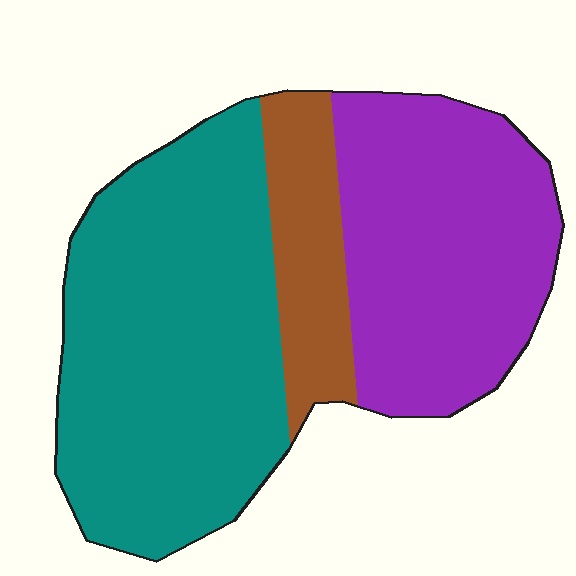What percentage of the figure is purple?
Purple covers 36% of the figure.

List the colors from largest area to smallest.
From largest to smallest: teal, purple, brown.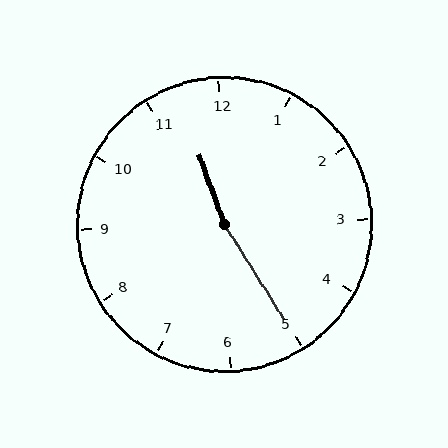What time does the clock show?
11:25.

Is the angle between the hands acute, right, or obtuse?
It is obtuse.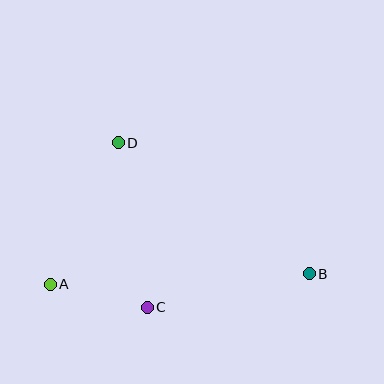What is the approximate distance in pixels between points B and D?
The distance between B and D is approximately 232 pixels.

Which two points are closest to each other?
Points A and C are closest to each other.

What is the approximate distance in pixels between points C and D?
The distance between C and D is approximately 167 pixels.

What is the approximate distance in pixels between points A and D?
The distance between A and D is approximately 157 pixels.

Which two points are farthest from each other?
Points A and B are farthest from each other.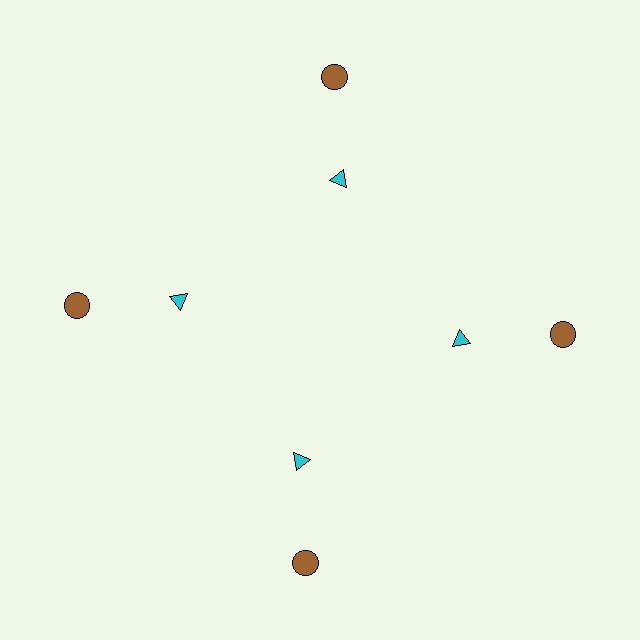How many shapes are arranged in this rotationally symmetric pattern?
There are 8 shapes, arranged in 4 groups of 2.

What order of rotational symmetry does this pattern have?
This pattern has 4-fold rotational symmetry.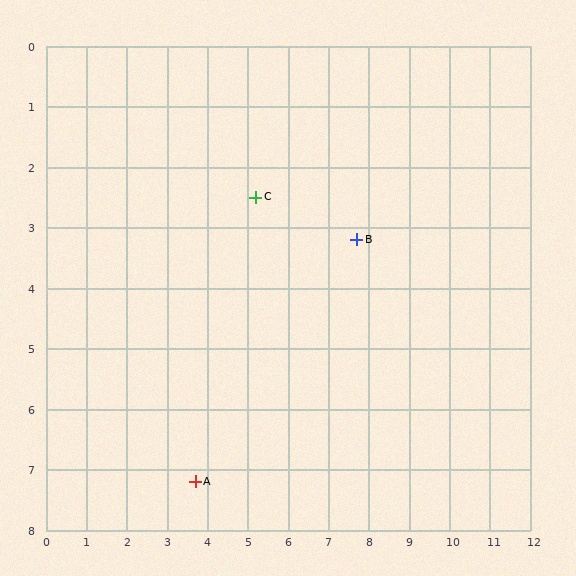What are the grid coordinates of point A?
Point A is at approximately (3.7, 7.2).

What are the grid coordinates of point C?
Point C is at approximately (5.2, 2.5).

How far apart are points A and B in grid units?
Points A and B are about 5.7 grid units apart.